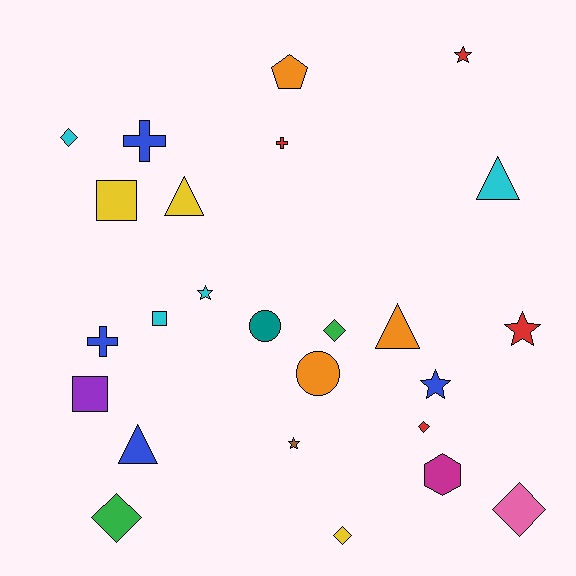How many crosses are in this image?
There are 3 crosses.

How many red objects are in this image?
There are 4 red objects.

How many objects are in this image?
There are 25 objects.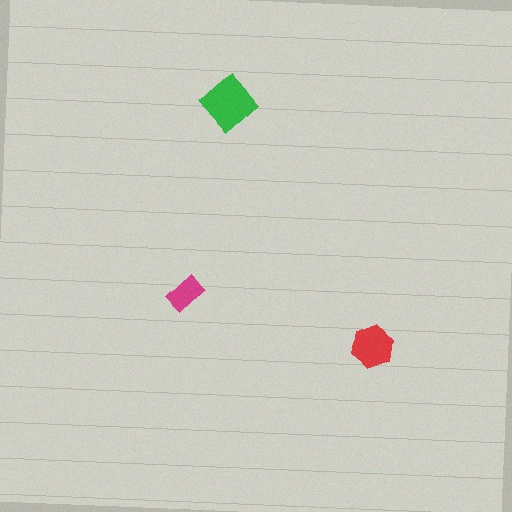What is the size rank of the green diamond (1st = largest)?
1st.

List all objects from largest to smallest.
The green diamond, the red hexagon, the magenta rectangle.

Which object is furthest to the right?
The red hexagon is rightmost.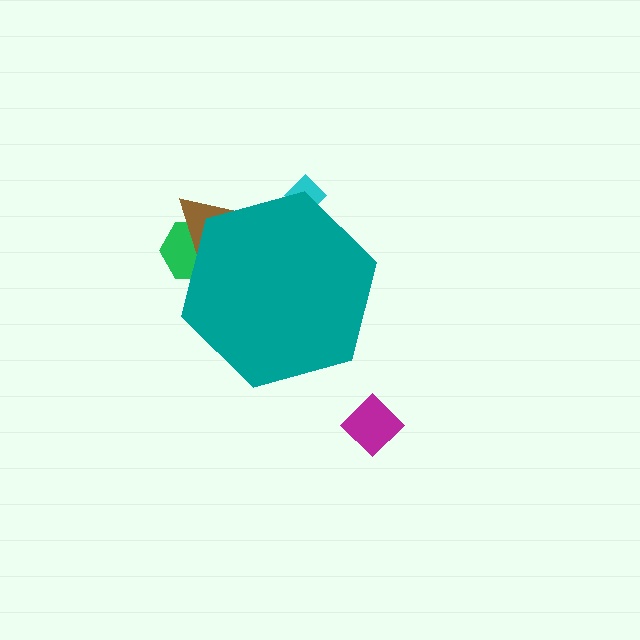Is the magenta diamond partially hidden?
No, the magenta diamond is fully visible.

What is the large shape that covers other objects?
A teal hexagon.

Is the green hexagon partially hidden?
Yes, the green hexagon is partially hidden behind the teal hexagon.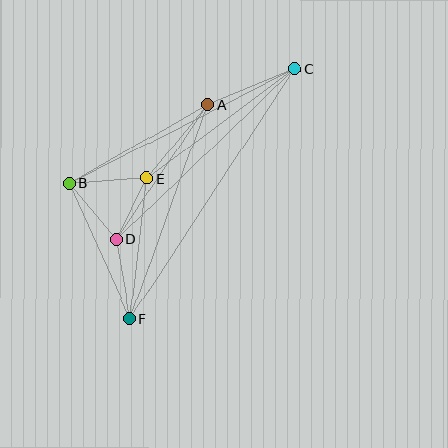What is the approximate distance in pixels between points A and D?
The distance between A and D is approximately 163 pixels.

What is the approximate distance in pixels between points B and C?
The distance between B and C is approximately 252 pixels.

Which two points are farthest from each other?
Points C and F are farthest from each other.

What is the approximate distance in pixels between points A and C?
The distance between A and C is approximately 94 pixels.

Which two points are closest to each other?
Points D and E are closest to each other.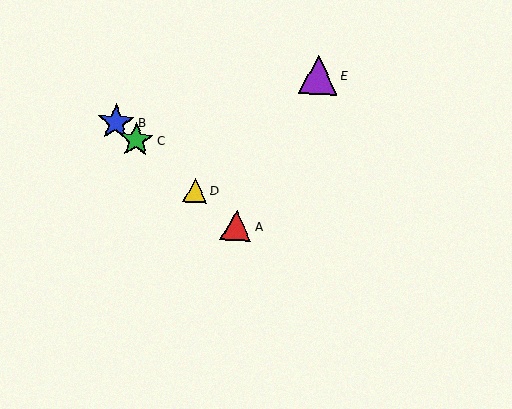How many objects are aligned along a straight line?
4 objects (A, B, C, D) are aligned along a straight line.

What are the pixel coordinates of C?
Object C is at (136, 140).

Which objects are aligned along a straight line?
Objects A, B, C, D are aligned along a straight line.